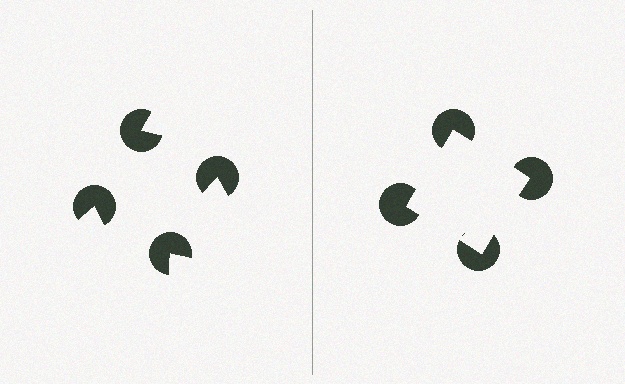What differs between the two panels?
The pac-man discs are positioned identically on both sides; only the wedge orientations differ. On the right they align to a square; on the left they are misaligned.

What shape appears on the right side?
An illusory square.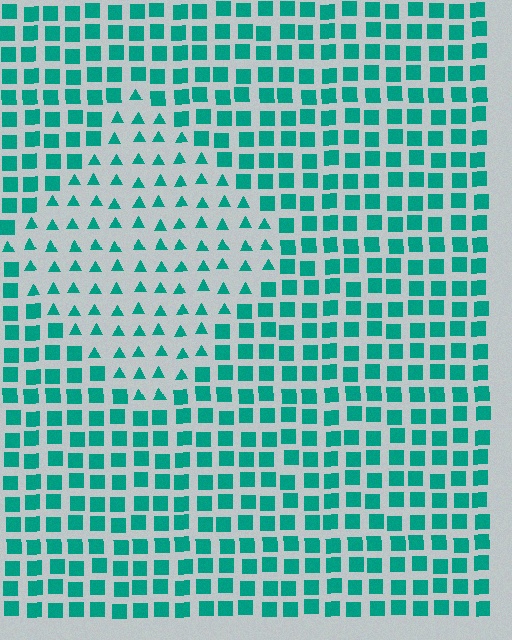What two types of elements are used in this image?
The image uses triangles inside the diamond region and squares outside it.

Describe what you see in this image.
The image is filled with small teal elements arranged in a uniform grid. A diamond-shaped region contains triangles, while the surrounding area contains squares. The boundary is defined purely by the change in element shape.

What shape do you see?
I see a diamond.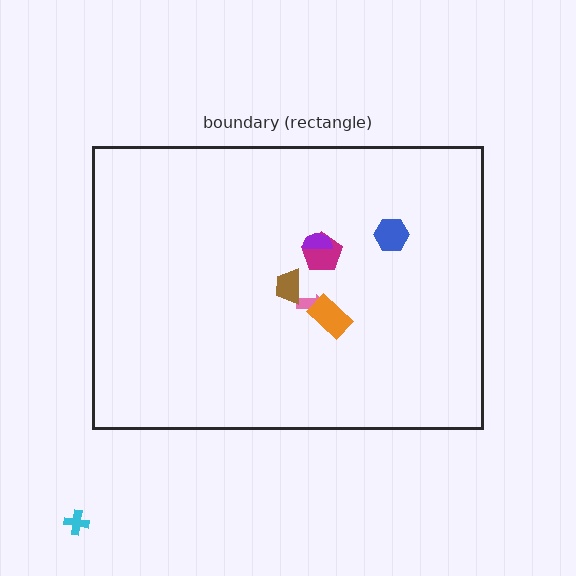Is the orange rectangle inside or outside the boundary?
Inside.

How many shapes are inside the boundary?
6 inside, 1 outside.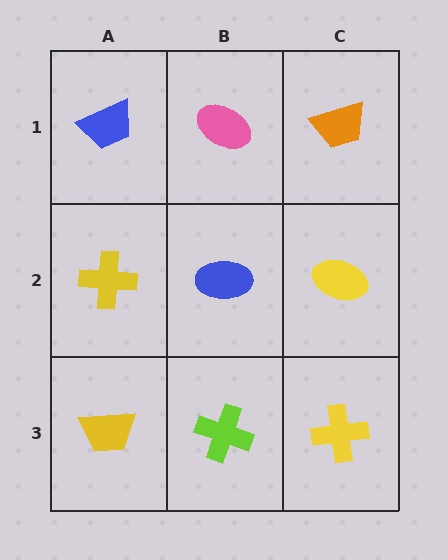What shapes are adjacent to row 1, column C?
A yellow ellipse (row 2, column C), a pink ellipse (row 1, column B).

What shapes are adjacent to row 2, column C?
An orange trapezoid (row 1, column C), a yellow cross (row 3, column C), a blue ellipse (row 2, column B).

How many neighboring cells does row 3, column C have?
2.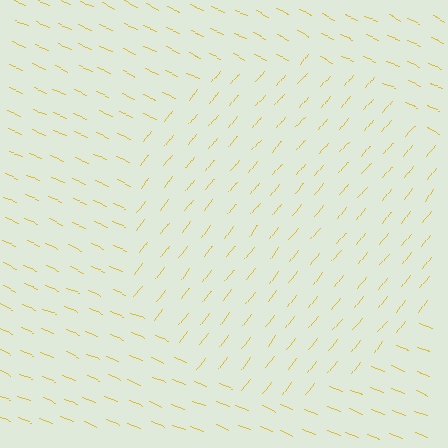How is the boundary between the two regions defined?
The boundary is defined purely by a change in line orientation (approximately 75 degrees difference). All lines are the same color and thickness.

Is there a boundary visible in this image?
Yes, there is a texture boundary formed by a change in line orientation.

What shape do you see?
I see a circle.